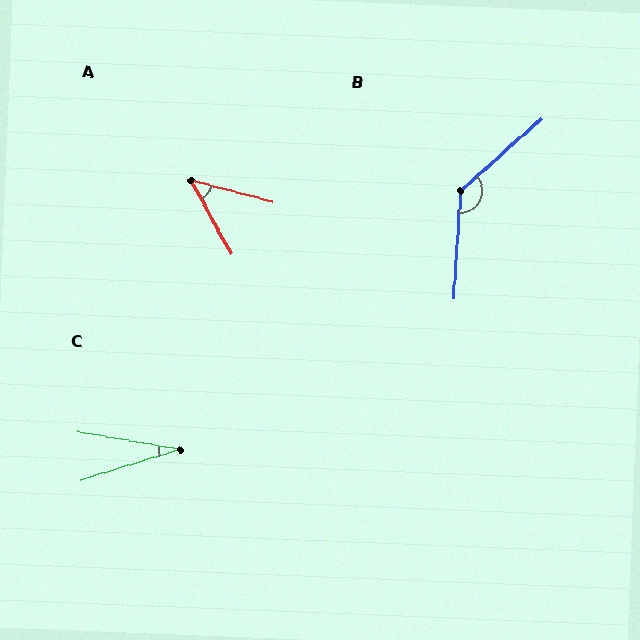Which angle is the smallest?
C, at approximately 27 degrees.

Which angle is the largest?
B, at approximately 135 degrees.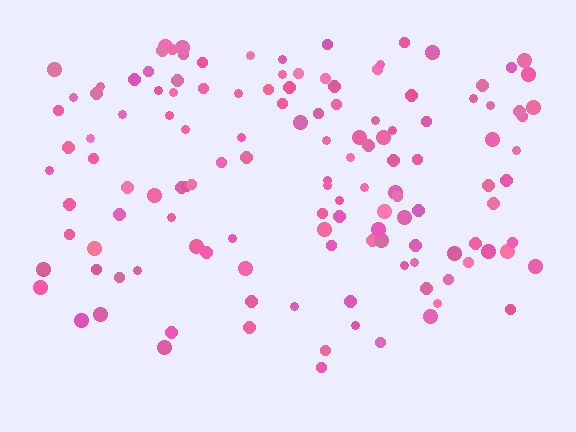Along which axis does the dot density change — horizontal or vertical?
Vertical.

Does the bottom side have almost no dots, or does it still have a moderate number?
Still a moderate number, just noticeably fewer than the top.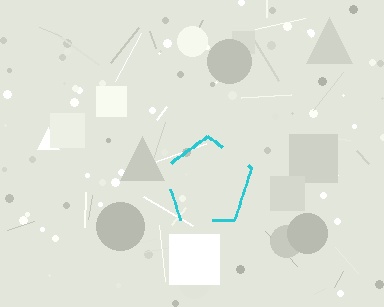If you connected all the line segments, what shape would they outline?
They would outline a pentagon.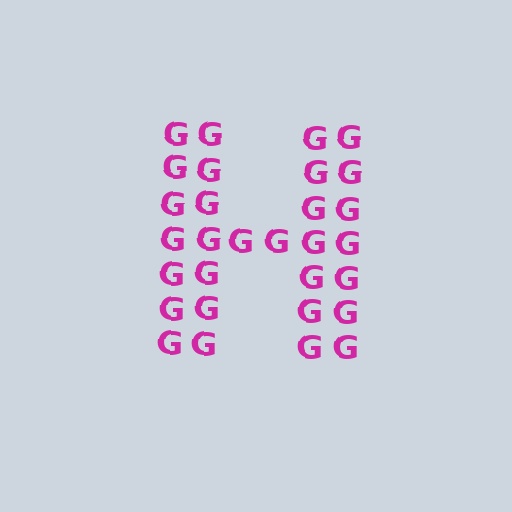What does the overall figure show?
The overall figure shows the letter H.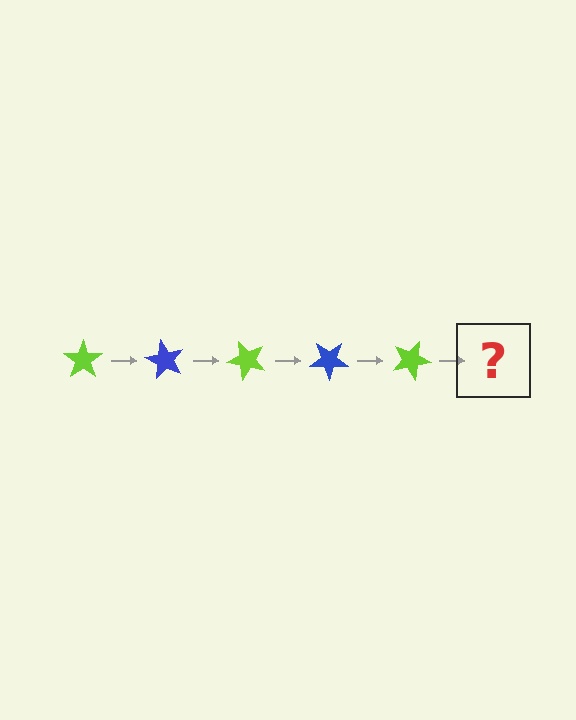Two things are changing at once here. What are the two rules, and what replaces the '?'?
The two rules are that it rotates 60 degrees each step and the color cycles through lime and blue. The '?' should be a blue star, rotated 300 degrees from the start.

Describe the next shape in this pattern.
It should be a blue star, rotated 300 degrees from the start.